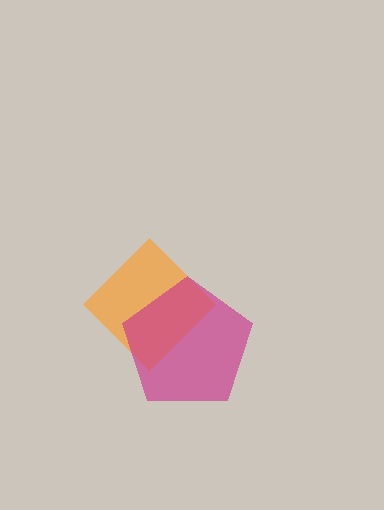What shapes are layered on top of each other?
The layered shapes are: an orange diamond, a magenta pentagon.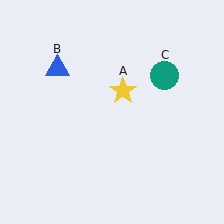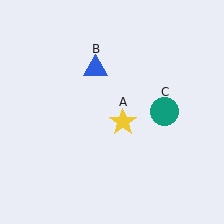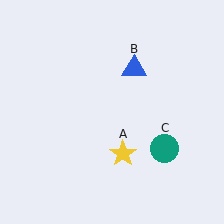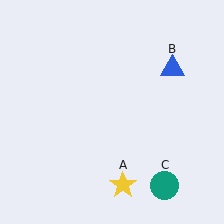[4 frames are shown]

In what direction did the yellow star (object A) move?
The yellow star (object A) moved down.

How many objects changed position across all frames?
3 objects changed position: yellow star (object A), blue triangle (object B), teal circle (object C).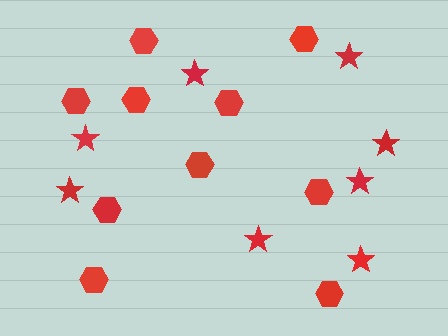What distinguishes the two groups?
There are 2 groups: one group of stars (8) and one group of hexagons (10).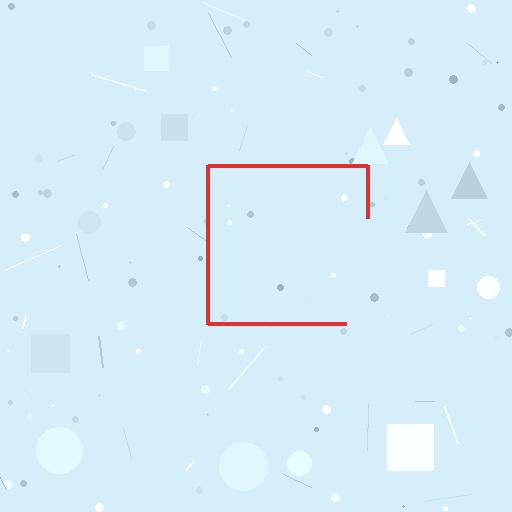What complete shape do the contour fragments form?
The contour fragments form a square.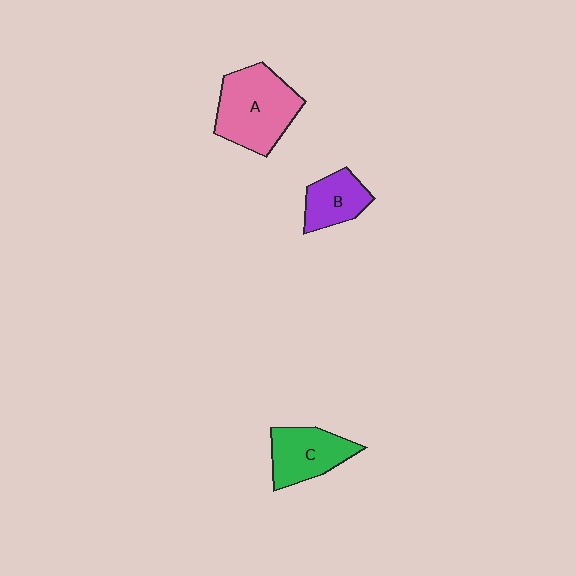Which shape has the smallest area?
Shape B (purple).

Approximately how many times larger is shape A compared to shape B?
Approximately 1.9 times.